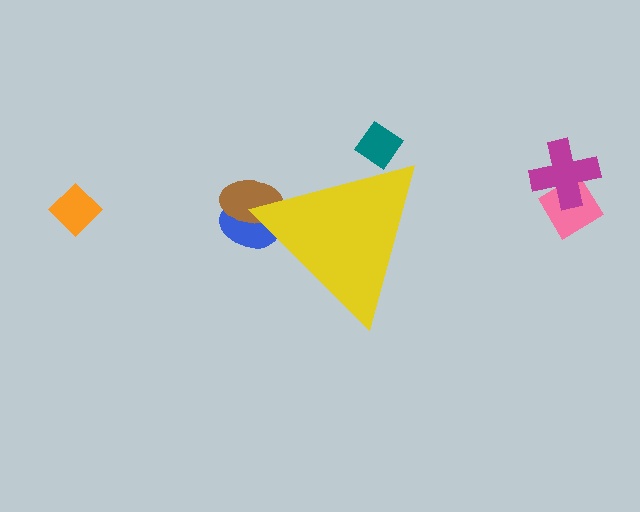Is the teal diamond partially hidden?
Yes, the teal diamond is partially hidden behind the yellow triangle.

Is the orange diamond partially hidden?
No, the orange diamond is fully visible.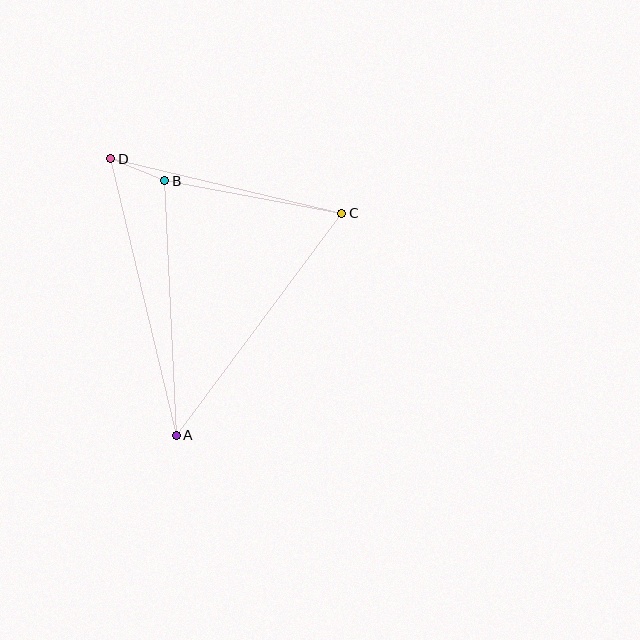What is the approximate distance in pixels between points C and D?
The distance between C and D is approximately 238 pixels.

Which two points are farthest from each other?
Points A and D are farthest from each other.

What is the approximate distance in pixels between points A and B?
The distance between A and B is approximately 254 pixels.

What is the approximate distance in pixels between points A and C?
The distance between A and C is approximately 277 pixels.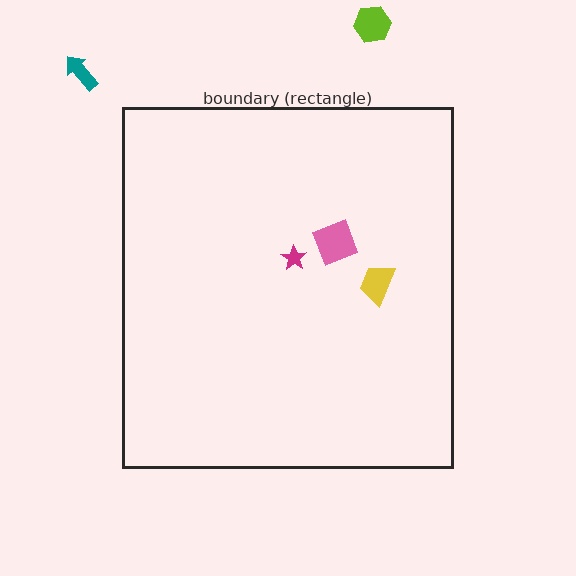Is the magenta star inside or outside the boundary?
Inside.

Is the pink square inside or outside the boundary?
Inside.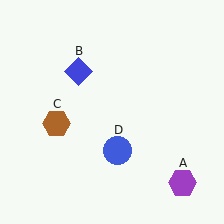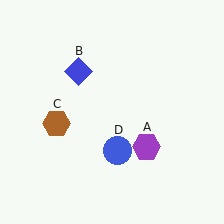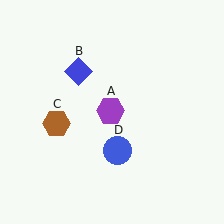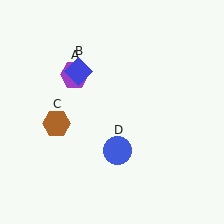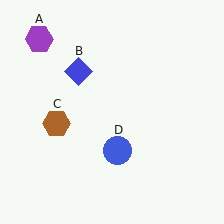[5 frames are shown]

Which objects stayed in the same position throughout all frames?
Blue diamond (object B) and brown hexagon (object C) and blue circle (object D) remained stationary.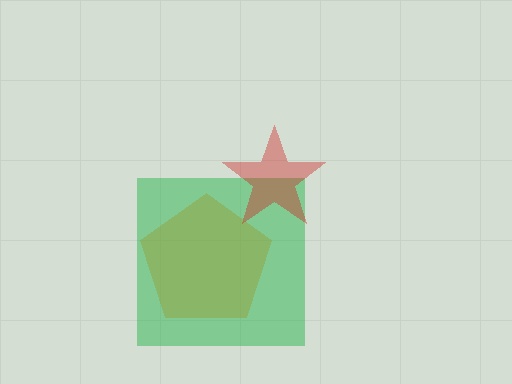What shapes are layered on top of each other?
The layered shapes are: an orange pentagon, a green square, a red star.